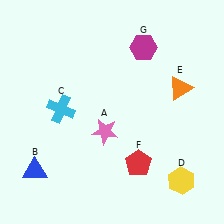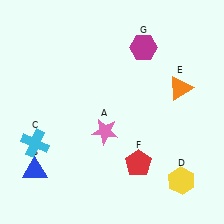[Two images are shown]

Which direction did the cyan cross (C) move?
The cyan cross (C) moved down.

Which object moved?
The cyan cross (C) moved down.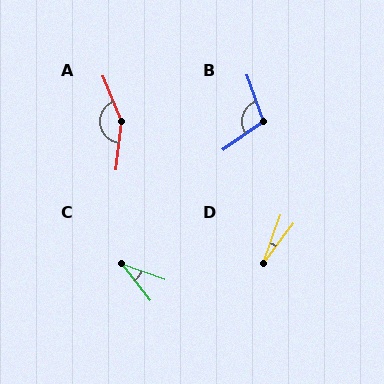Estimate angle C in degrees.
Approximately 32 degrees.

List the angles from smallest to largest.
D (17°), C (32°), B (105°), A (151°).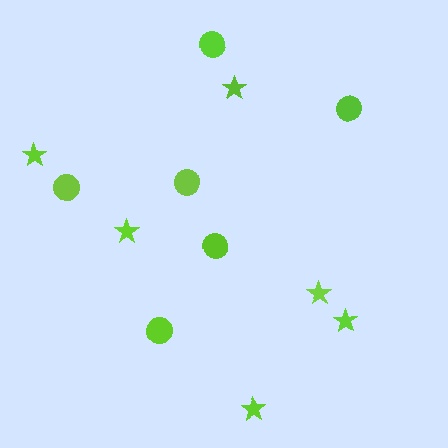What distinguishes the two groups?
There are 2 groups: one group of circles (6) and one group of stars (6).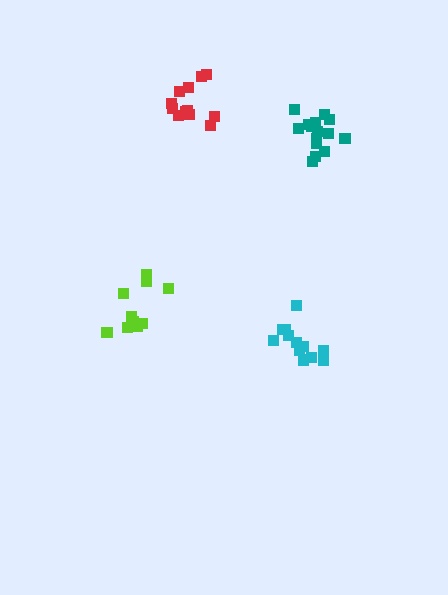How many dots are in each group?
Group 1: 10 dots, Group 2: 15 dots, Group 3: 12 dots, Group 4: 13 dots (50 total).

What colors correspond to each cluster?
The clusters are colored: lime, teal, cyan, red.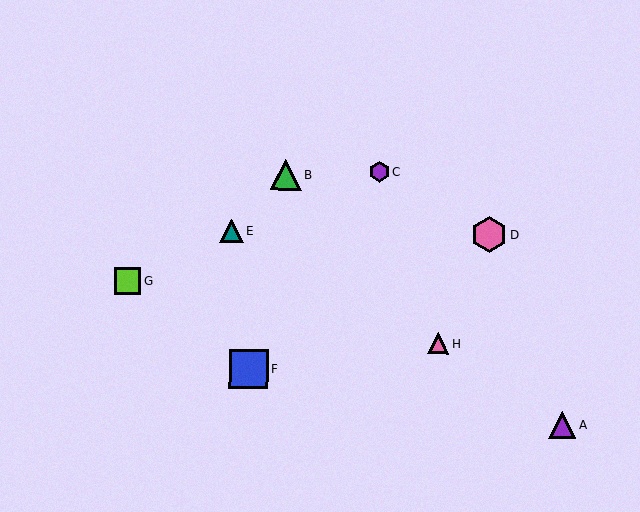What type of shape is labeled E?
Shape E is a teal triangle.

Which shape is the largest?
The blue square (labeled F) is the largest.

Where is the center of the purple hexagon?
The center of the purple hexagon is at (379, 171).